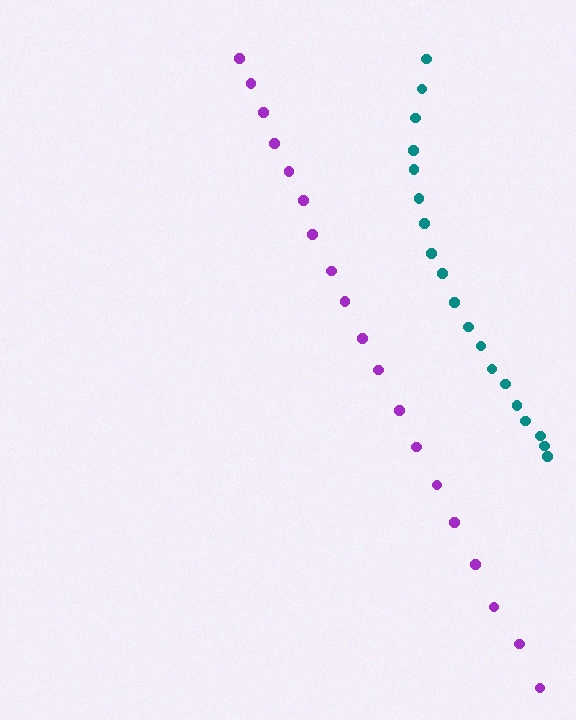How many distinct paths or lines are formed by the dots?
There are 2 distinct paths.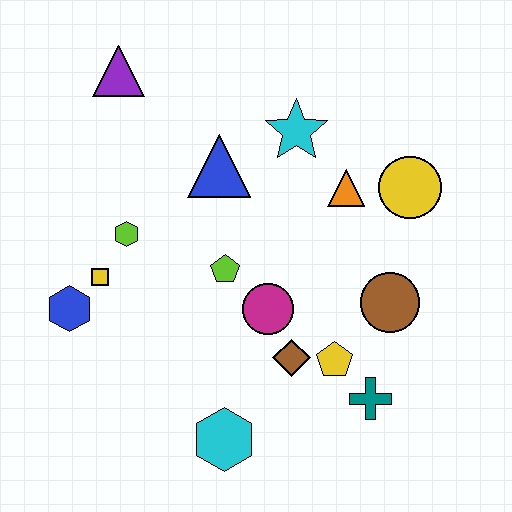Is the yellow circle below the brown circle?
No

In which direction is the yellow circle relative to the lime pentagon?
The yellow circle is to the right of the lime pentagon.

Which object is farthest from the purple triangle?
The teal cross is farthest from the purple triangle.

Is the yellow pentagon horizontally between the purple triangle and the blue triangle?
No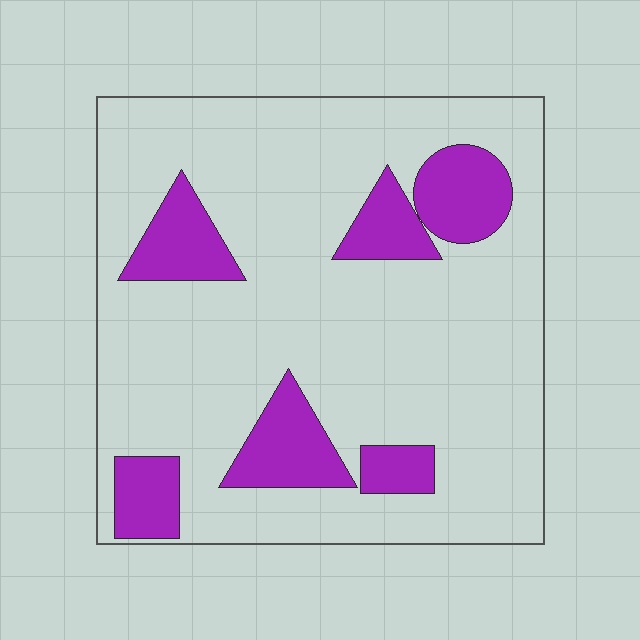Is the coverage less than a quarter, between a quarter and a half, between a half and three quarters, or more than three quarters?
Less than a quarter.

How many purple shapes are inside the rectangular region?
6.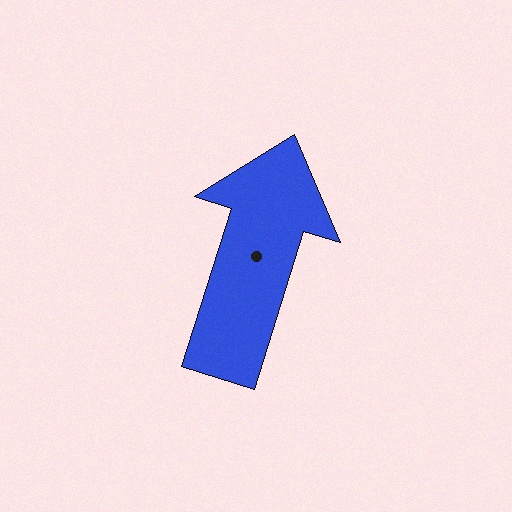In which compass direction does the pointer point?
North.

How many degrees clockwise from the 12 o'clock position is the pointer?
Approximately 17 degrees.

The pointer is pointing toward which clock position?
Roughly 1 o'clock.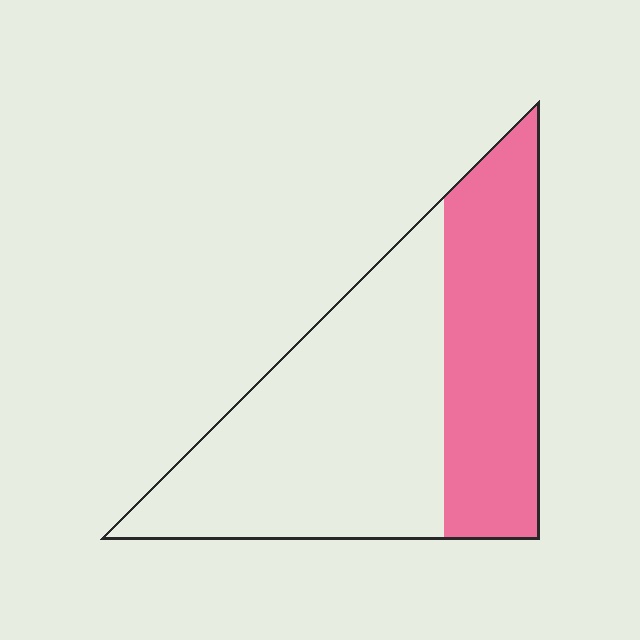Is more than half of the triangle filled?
No.